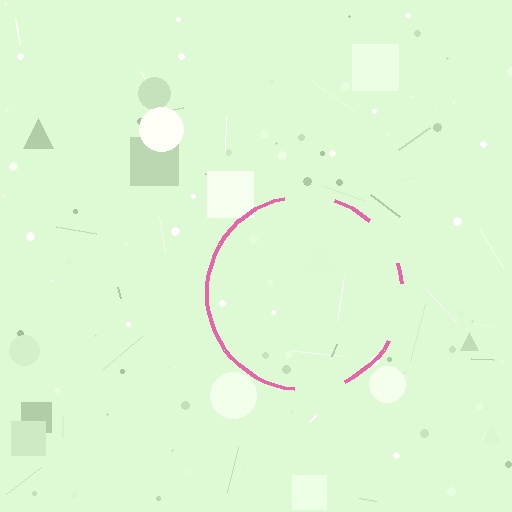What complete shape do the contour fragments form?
The contour fragments form a circle.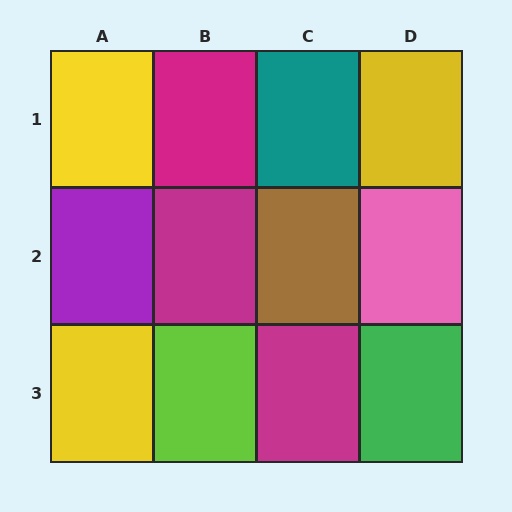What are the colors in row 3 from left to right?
Yellow, lime, magenta, green.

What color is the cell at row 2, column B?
Magenta.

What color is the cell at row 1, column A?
Yellow.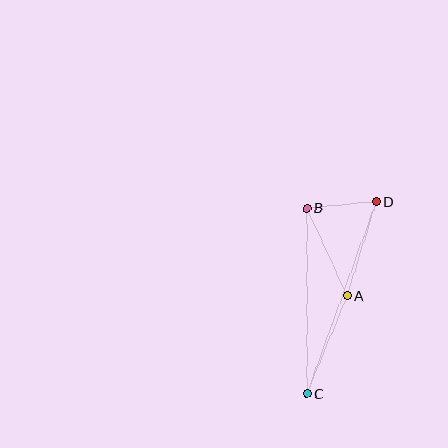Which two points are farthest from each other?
Points C and D are farthest from each other.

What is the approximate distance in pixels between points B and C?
The distance between B and C is approximately 186 pixels.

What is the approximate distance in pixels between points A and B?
The distance between A and B is approximately 96 pixels.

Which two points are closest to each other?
Points B and D are closest to each other.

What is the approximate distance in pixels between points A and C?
The distance between A and C is approximately 106 pixels.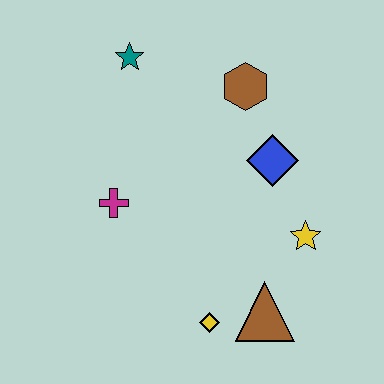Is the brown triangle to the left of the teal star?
No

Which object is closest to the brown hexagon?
The blue diamond is closest to the brown hexagon.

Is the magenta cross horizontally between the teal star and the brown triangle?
No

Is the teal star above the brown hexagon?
Yes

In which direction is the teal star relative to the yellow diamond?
The teal star is above the yellow diamond.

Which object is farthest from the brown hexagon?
The yellow diamond is farthest from the brown hexagon.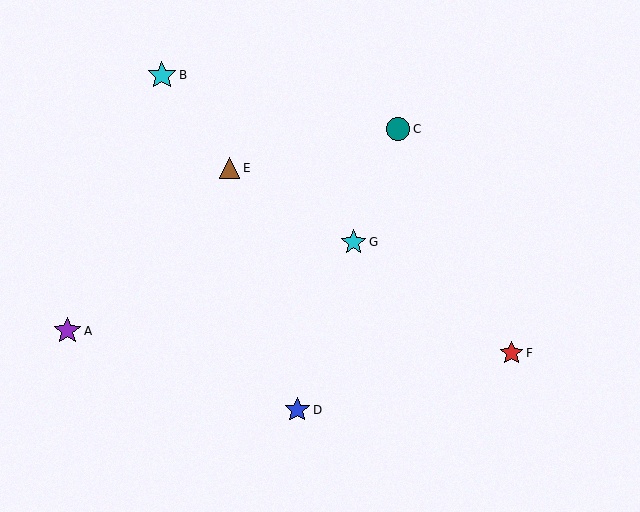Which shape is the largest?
The cyan star (labeled B) is the largest.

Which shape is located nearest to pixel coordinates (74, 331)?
The purple star (labeled A) at (67, 331) is nearest to that location.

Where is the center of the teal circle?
The center of the teal circle is at (398, 129).